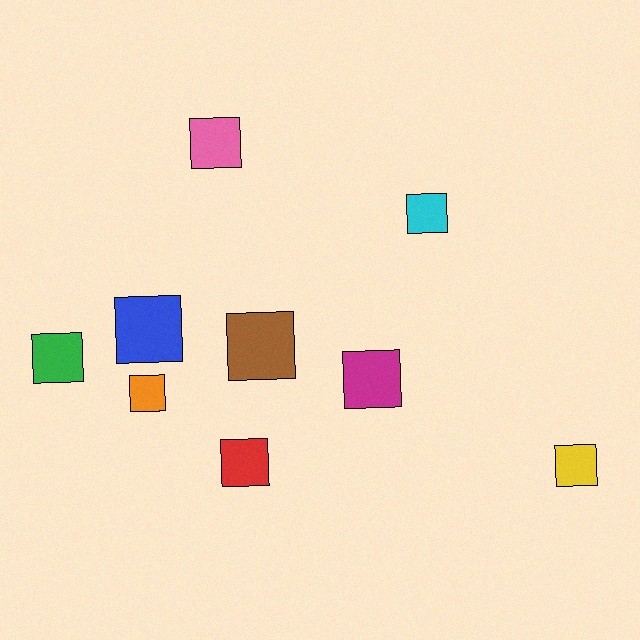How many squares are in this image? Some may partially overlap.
There are 9 squares.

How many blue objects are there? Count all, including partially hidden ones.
There is 1 blue object.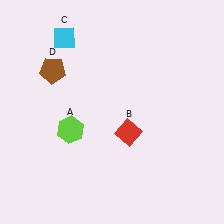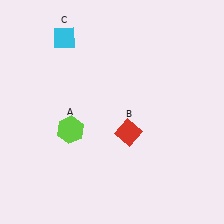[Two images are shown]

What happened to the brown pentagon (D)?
The brown pentagon (D) was removed in Image 2. It was in the top-left area of Image 1.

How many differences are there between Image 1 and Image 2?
There is 1 difference between the two images.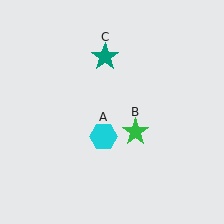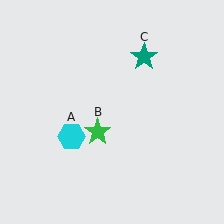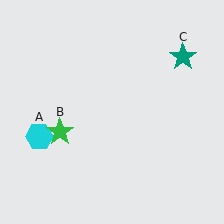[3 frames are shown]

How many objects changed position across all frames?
3 objects changed position: cyan hexagon (object A), green star (object B), teal star (object C).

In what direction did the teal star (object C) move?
The teal star (object C) moved right.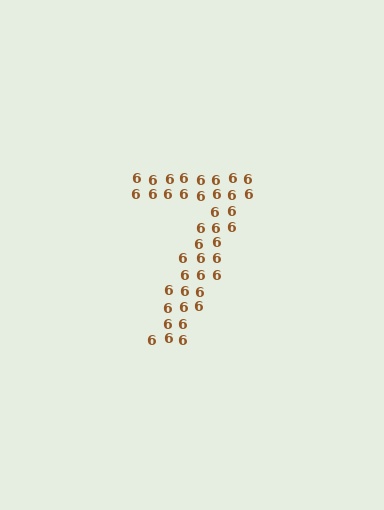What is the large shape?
The large shape is the digit 7.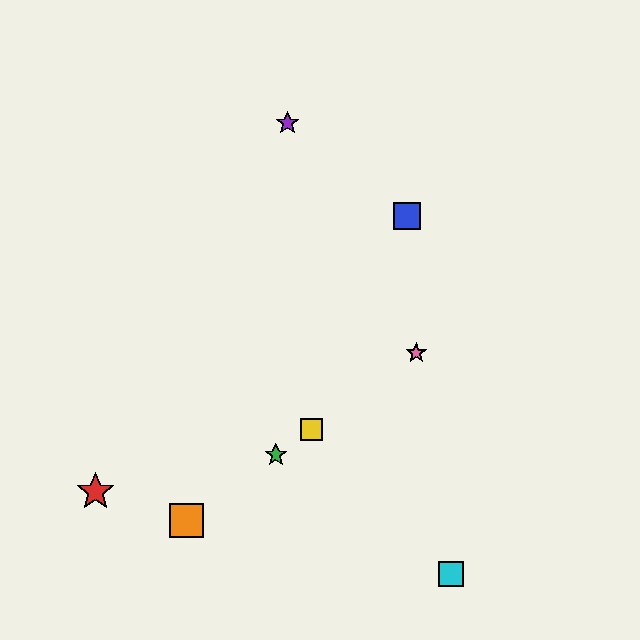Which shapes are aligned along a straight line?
The green star, the yellow square, the orange square, the pink star are aligned along a straight line.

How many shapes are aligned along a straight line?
4 shapes (the green star, the yellow square, the orange square, the pink star) are aligned along a straight line.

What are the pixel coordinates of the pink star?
The pink star is at (416, 353).